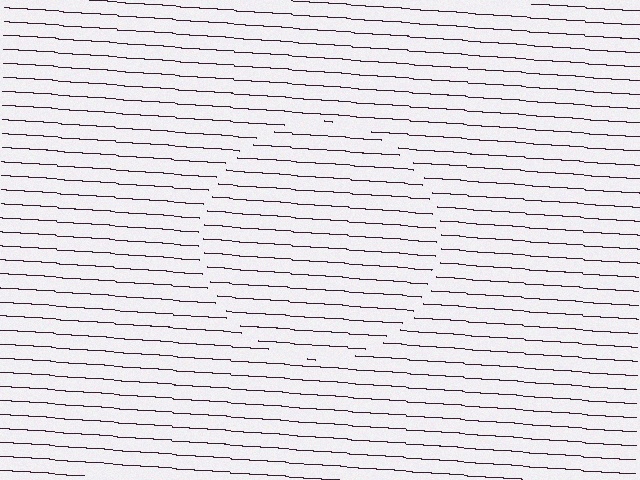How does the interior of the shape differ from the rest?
The interior of the shape contains the same grating, shifted by half a period — the contour is defined by the phase discontinuity where line-ends from the inner and outer gratings abut.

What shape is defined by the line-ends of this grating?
An illusory circle. The interior of the shape contains the same grating, shifted by half a period — the contour is defined by the phase discontinuity where line-ends from the inner and outer gratings abut.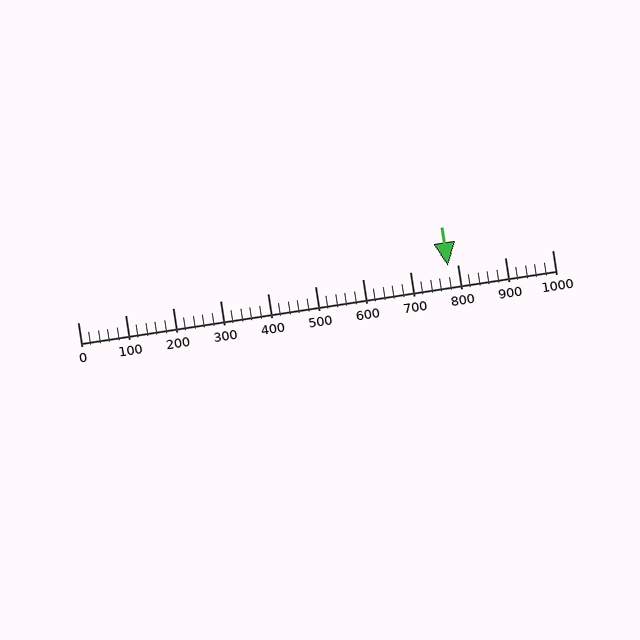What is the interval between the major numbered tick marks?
The major tick marks are spaced 100 units apart.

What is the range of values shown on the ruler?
The ruler shows values from 0 to 1000.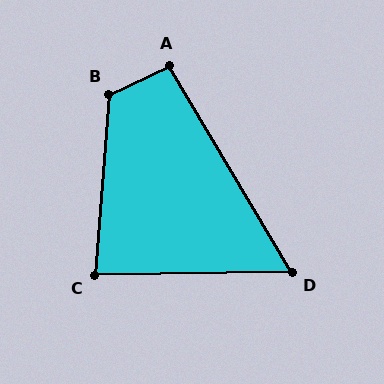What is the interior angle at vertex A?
Approximately 95 degrees (obtuse).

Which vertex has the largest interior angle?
B, at approximately 120 degrees.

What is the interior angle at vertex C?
Approximately 85 degrees (acute).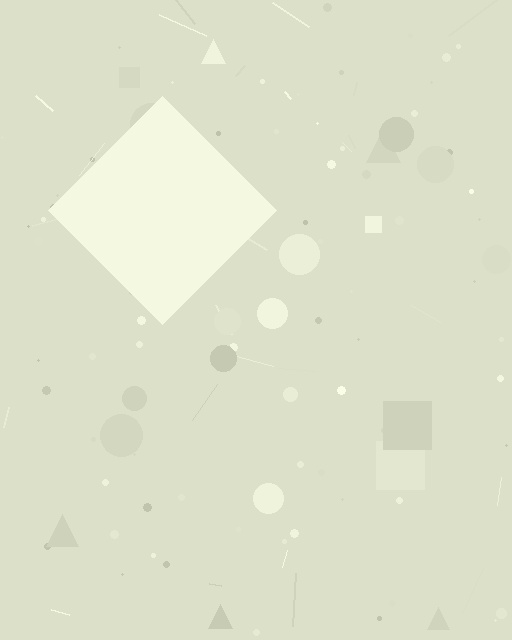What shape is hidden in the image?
A diamond is hidden in the image.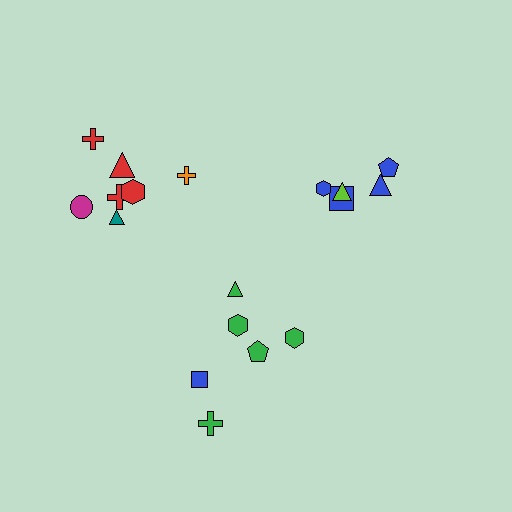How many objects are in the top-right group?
There are 5 objects.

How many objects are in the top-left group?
There are 7 objects.